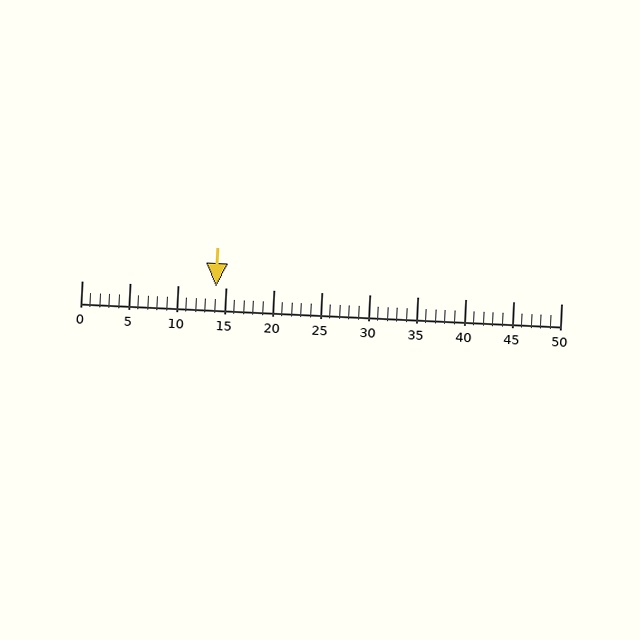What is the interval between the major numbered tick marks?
The major tick marks are spaced 5 units apart.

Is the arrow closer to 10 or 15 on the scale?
The arrow is closer to 15.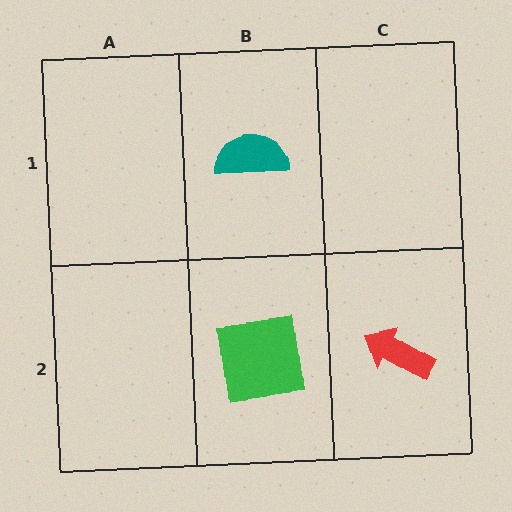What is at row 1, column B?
A teal semicircle.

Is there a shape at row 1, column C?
No, that cell is empty.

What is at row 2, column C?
A red arrow.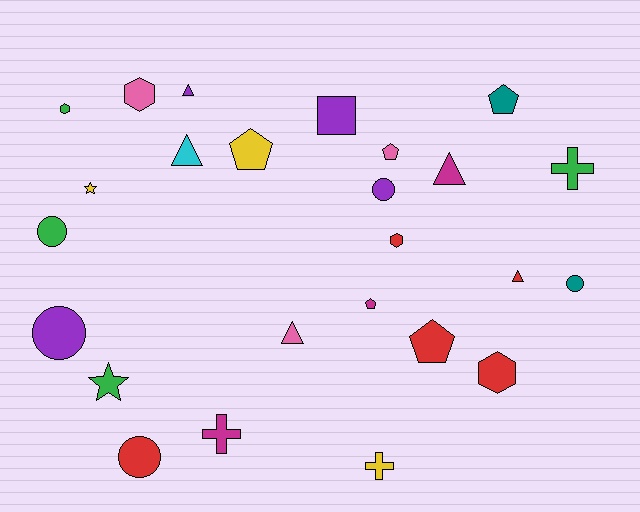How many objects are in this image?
There are 25 objects.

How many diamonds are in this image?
There are no diamonds.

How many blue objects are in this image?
There are no blue objects.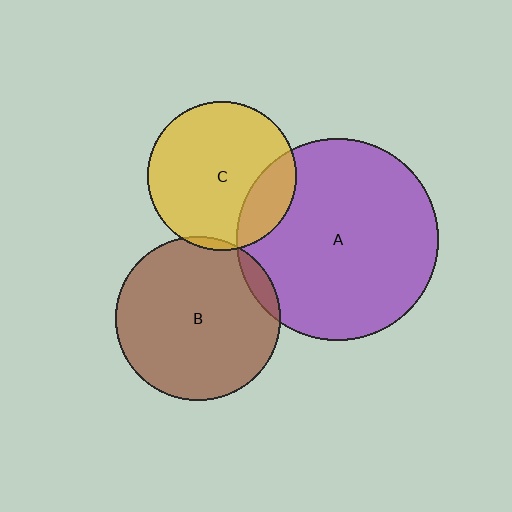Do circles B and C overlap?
Yes.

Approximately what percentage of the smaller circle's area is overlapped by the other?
Approximately 5%.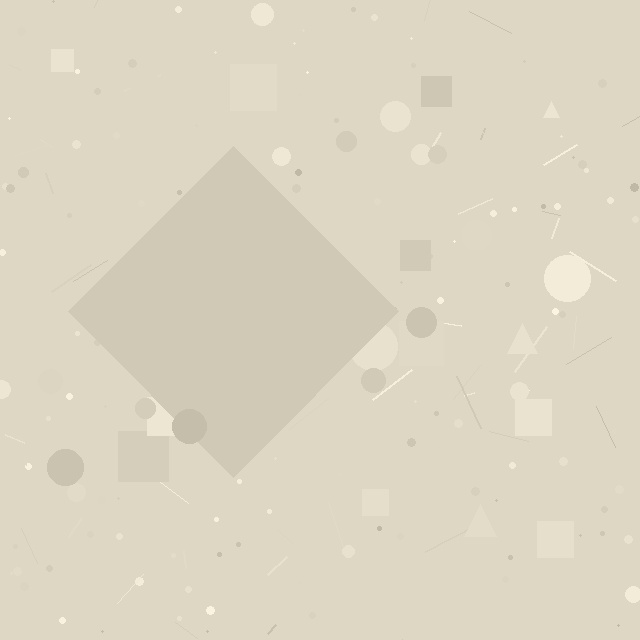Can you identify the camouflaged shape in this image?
The camouflaged shape is a diamond.